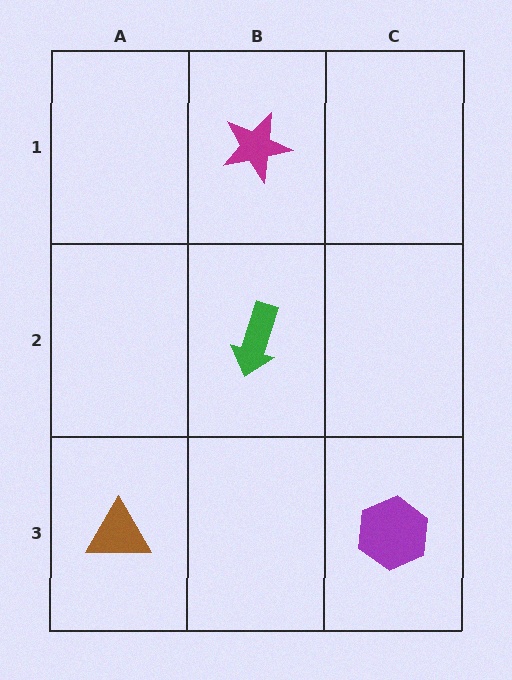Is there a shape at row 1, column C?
No, that cell is empty.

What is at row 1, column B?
A magenta star.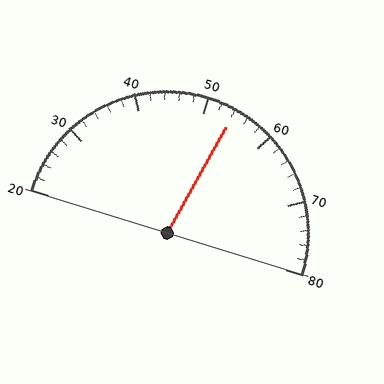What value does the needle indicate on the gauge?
The needle indicates approximately 54.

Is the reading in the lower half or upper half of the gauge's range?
The reading is in the upper half of the range (20 to 80).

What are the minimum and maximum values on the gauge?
The gauge ranges from 20 to 80.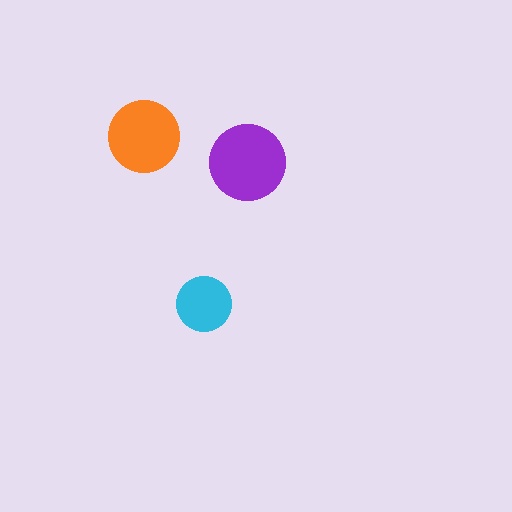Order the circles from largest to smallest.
the purple one, the orange one, the cyan one.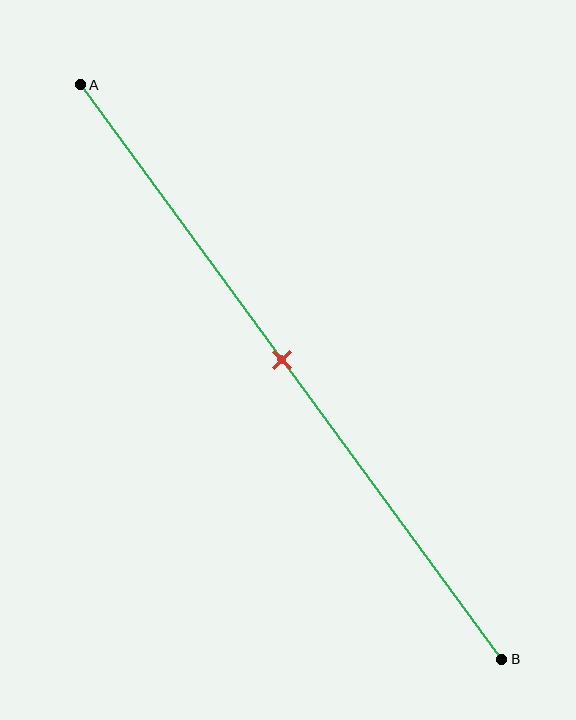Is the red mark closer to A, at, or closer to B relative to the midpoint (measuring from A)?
The red mark is approximately at the midpoint of segment AB.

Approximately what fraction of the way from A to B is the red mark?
The red mark is approximately 50% of the way from A to B.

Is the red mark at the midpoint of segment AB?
Yes, the mark is approximately at the midpoint.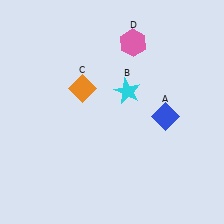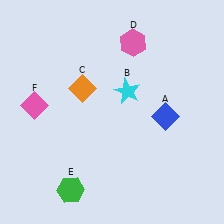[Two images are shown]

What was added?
A green hexagon (E), a pink diamond (F) were added in Image 2.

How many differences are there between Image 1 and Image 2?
There are 2 differences between the two images.